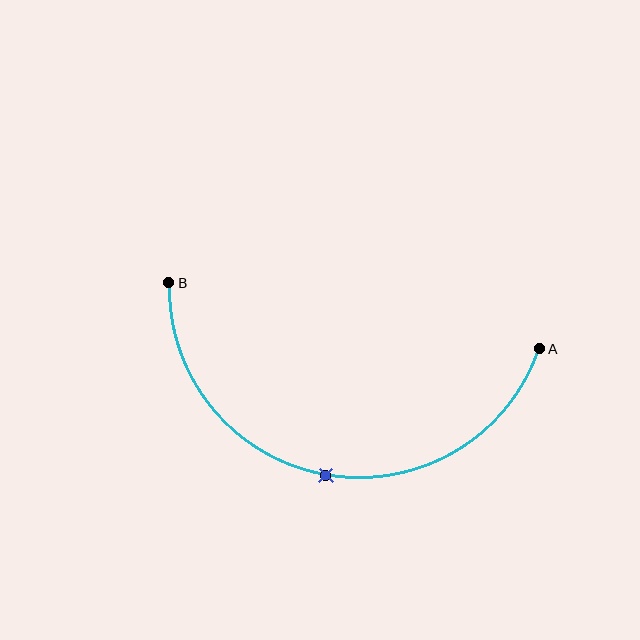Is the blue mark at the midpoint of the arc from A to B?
Yes. The blue mark lies on the arc at equal arc-length from both A and B — it is the arc midpoint.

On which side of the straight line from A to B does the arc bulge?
The arc bulges below the straight line connecting A and B.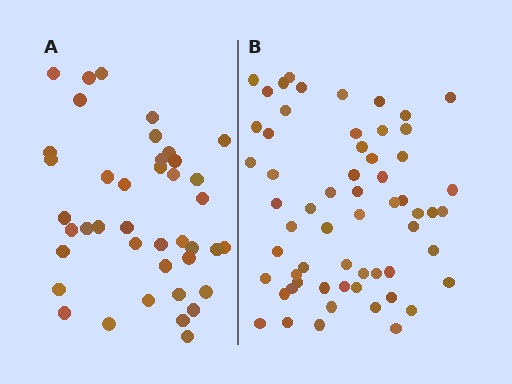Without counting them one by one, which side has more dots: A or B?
Region B (the right region) has more dots.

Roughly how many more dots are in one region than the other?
Region B has approximately 20 more dots than region A.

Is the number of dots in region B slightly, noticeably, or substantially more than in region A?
Region B has substantially more. The ratio is roughly 1.5 to 1.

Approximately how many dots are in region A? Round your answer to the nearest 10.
About 40 dots. (The exact count is 41, which rounds to 40.)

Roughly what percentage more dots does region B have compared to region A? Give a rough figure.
About 45% more.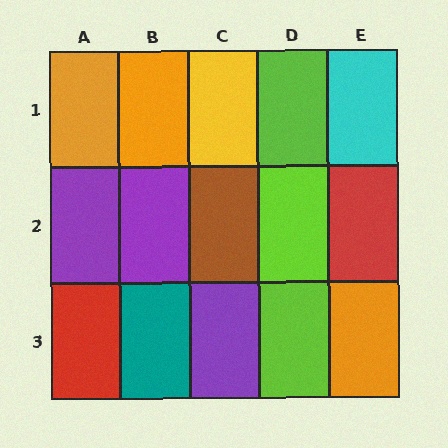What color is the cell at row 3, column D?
Lime.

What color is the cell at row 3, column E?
Orange.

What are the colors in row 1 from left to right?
Orange, orange, yellow, lime, cyan.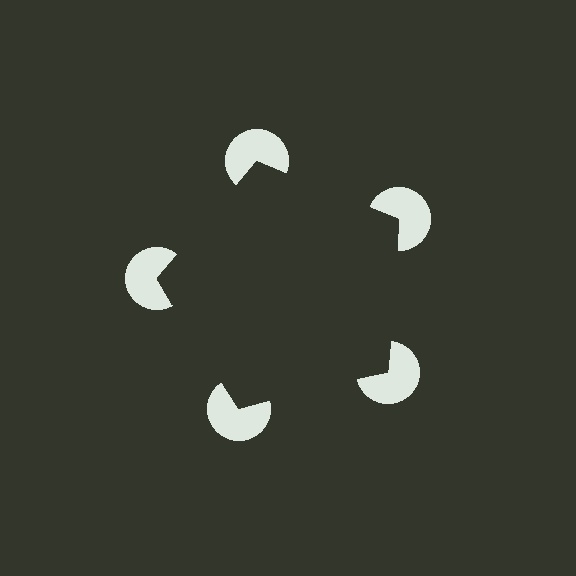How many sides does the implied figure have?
5 sides.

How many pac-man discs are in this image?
There are 5 — one at each vertex of the illusory pentagon.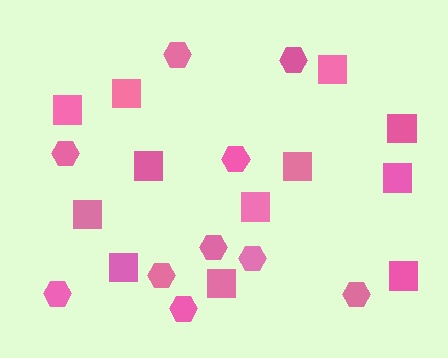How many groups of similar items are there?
There are 2 groups: one group of hexagons (10) and one group of squares (12).